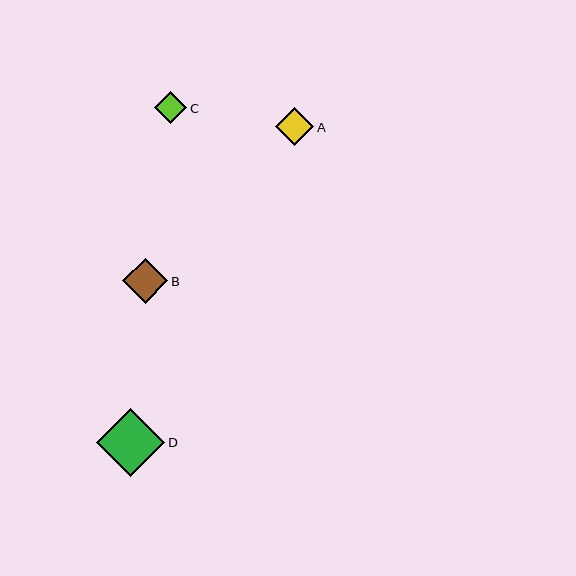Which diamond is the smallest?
Diamond C is the smallest with a size of approximately 32 pixels.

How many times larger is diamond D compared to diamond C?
Diamond D is approximately 2.1 times the size of diamond C.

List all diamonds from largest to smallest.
From largest to smallest: D, B, A, C.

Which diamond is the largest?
Diamond D is the largest with a size of approximately 68 pixels.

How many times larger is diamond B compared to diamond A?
Diamond B is approximately 1.2 times the size of diamond A.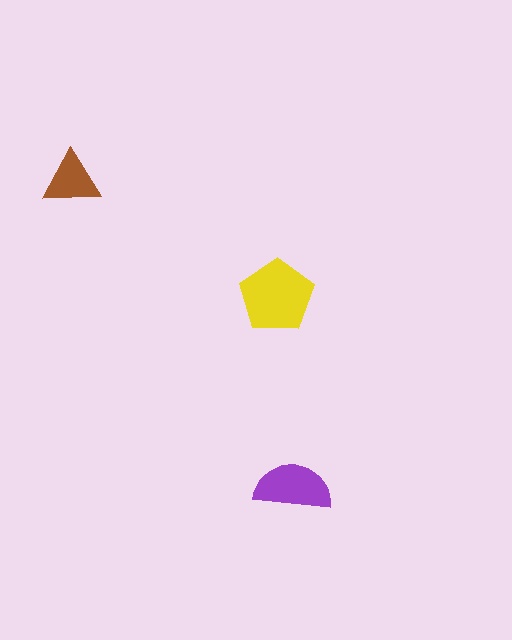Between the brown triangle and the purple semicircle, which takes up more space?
The purple semicircle.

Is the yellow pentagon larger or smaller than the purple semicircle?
Larger.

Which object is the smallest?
The brown triangle.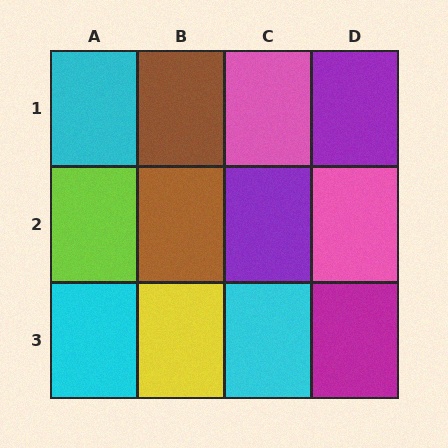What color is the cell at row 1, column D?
Purple.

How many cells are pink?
2 cells are pink.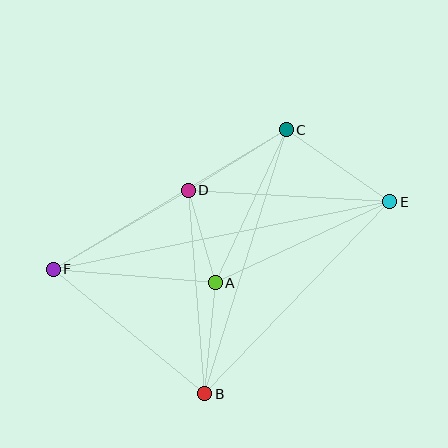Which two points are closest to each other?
Points A and D are closest to each other.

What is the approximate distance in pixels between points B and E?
The distance between B and E is approximately 267 pixels.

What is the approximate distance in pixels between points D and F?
The distance between D and F is approximately 156 pixels.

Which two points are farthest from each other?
Points E and F are farthest from each other.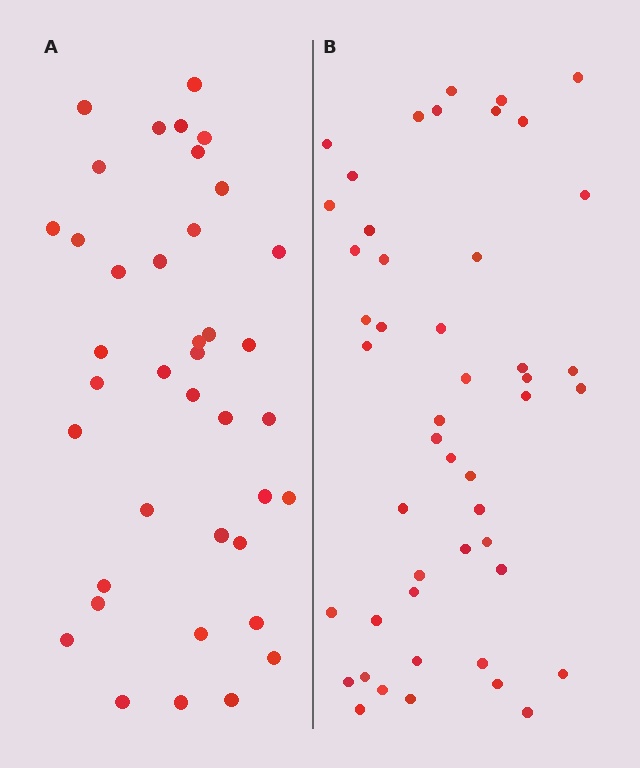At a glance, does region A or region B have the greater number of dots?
Region B (the right region) has more dots.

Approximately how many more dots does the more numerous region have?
Region B has roughly 8 or so more dots than region A.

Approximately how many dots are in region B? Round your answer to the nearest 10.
About 50 dots. (The exact count is 48, which rounds to 50.)